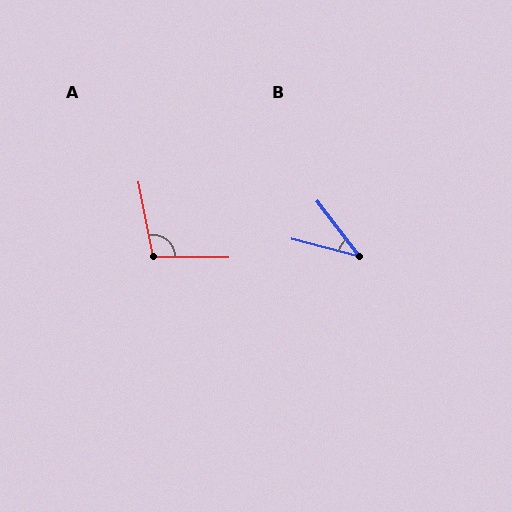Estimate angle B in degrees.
Approximately 38 degrees.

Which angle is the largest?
A, at approximately 102 degrees.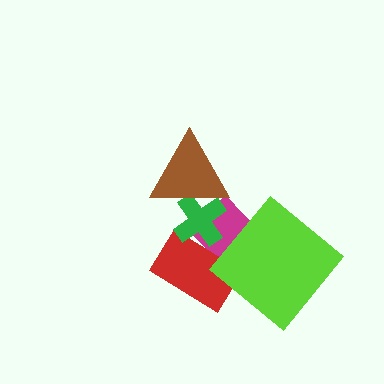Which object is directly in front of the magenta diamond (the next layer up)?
The red rectangle is directly in front of the magenta diamond.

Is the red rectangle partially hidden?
Yes, it is partially covered by another shape.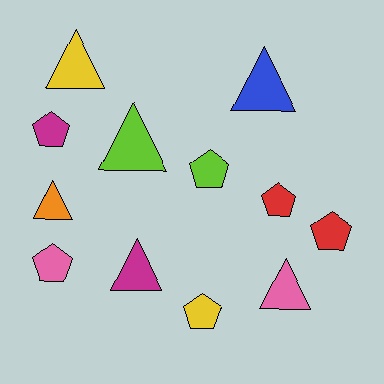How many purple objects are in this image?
There are no purple objects.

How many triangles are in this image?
There are 6 triangles.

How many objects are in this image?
There are 12 objects.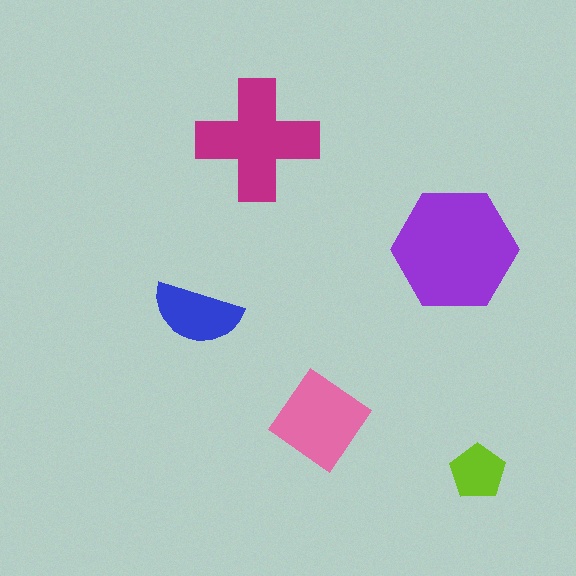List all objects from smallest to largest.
The lime pentagon, the blue semicircle, the pink diamond, the magenta cross, the purple hexagon.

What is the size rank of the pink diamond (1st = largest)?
3rd.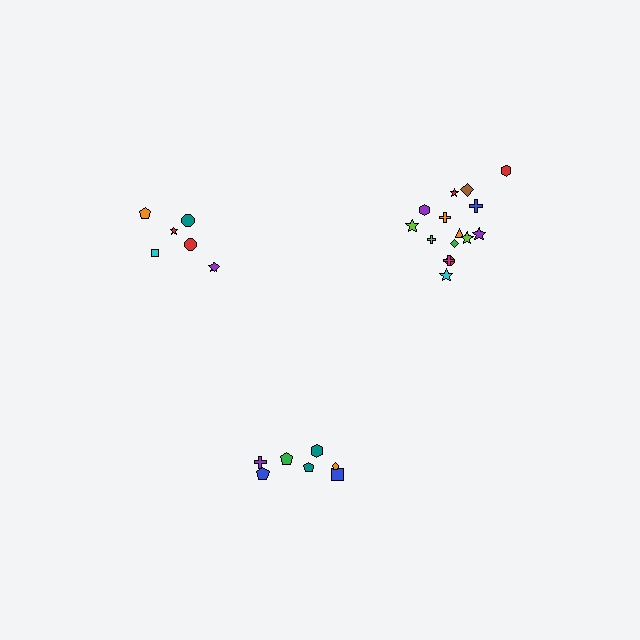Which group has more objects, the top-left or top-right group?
The top-right group.